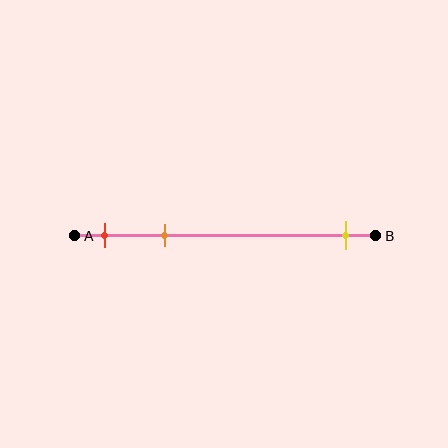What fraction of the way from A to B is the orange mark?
The orange mark is approximately 30% (0.3) of the way from A to B.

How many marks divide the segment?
There are 3 marks dividing the segment.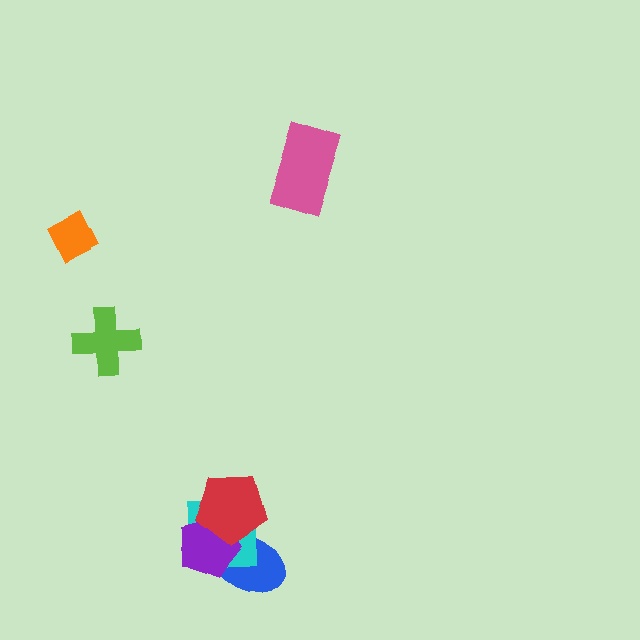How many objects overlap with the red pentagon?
3 objects overlap with the red pentagon.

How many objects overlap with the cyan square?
3 objects overlap with the cyan square.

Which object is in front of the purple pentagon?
The red pentagon is in front of the purple pentagon.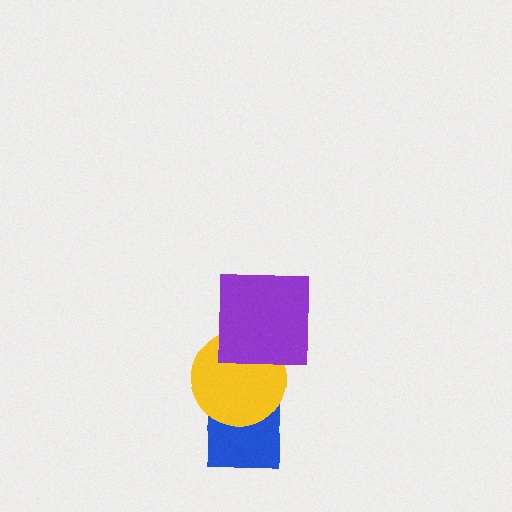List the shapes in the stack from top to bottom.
From top to bottom: the purple square, the yellow circle, the blue square.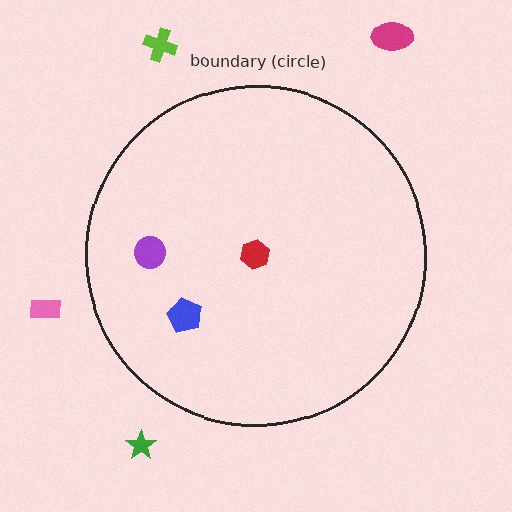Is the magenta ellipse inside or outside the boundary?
Outside.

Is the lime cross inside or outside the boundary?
Outside.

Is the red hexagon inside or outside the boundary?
Inside.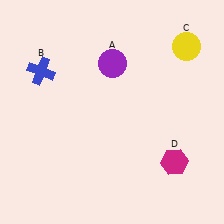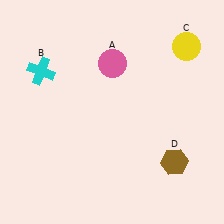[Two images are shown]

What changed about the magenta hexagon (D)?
In Image 1, D is magenta. In Image 2, it changed to brown.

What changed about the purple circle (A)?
In Image 1, A is purple. In Image 2, it changed to pink.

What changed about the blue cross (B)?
In Image 1, B is blue. In Image 2, it changed to cyan.